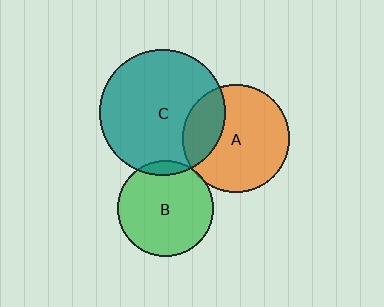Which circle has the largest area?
Circle C (teal).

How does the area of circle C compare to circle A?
Approximately 1.4 times.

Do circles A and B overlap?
Yes.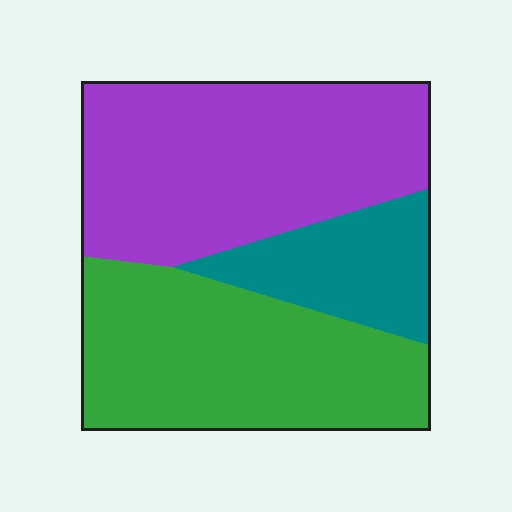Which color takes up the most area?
Purple, at roughly 45%.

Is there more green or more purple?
Purple.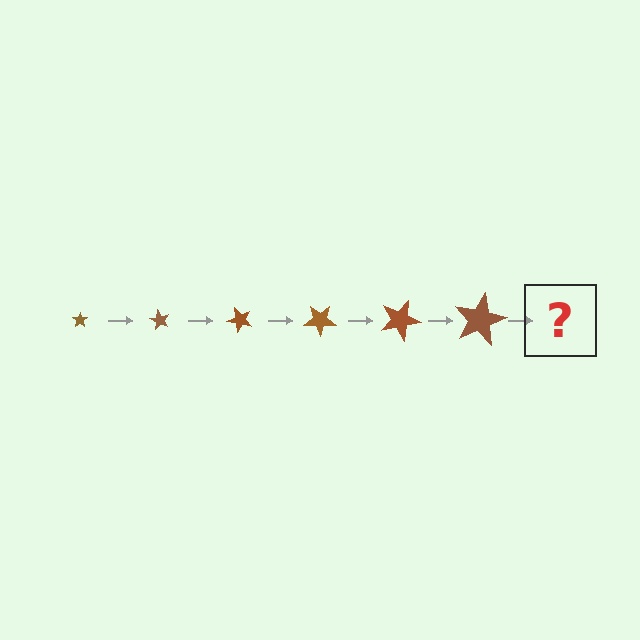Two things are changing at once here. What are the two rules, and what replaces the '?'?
The two rules are that the star grows larger each step and it rotates 60 degrees each step. The '?' should be a star, larger than the previous one and rotated 360 degrees from the start.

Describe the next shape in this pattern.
It should be a star, larger than the previous one and rotated 360 degrees from the start.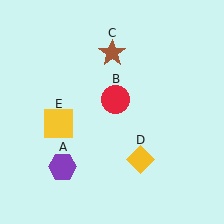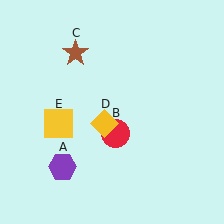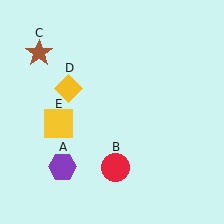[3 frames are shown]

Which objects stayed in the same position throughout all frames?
Purple hexagon (object A) and yellow square (object E) remained stationary.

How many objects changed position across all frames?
3 objects changed position: red circle (object B), brown star (object C), yellow diamond (object D).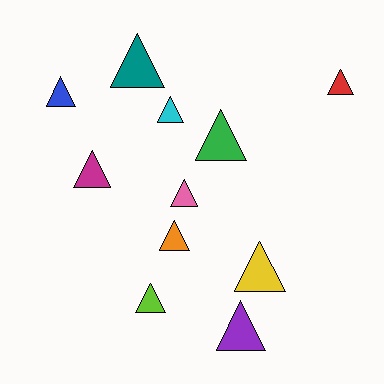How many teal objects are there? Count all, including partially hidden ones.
There is 1 teal object.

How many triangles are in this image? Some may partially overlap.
There are 11 triangles.